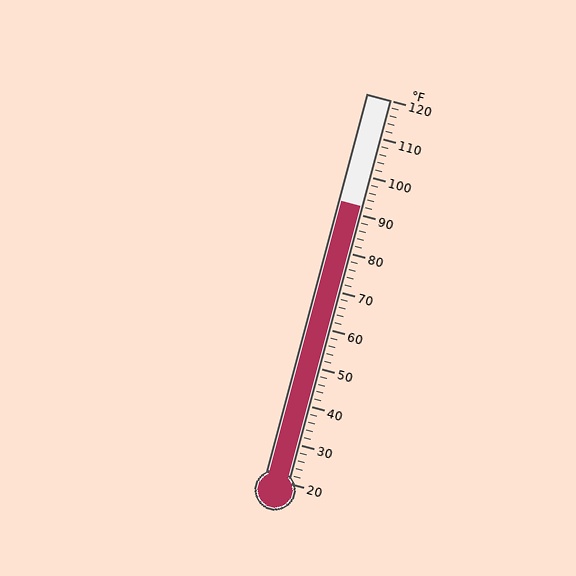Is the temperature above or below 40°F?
The temperature is above 40°F.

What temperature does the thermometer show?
The thermometer shows approximately 92°F.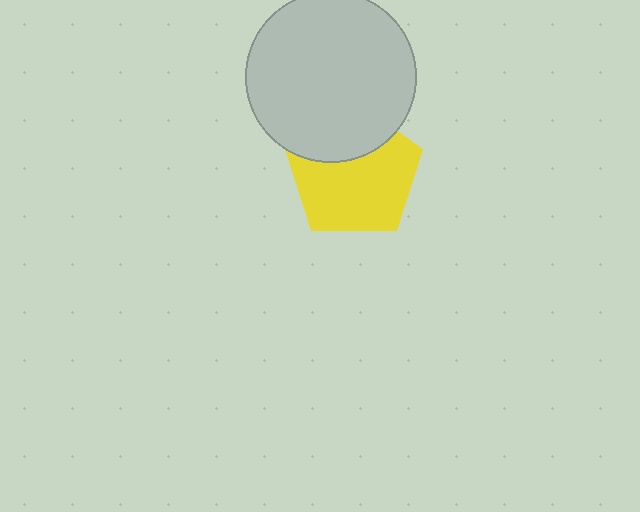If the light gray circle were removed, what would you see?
You would see the complete yellow pentagon.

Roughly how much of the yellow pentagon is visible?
Most of it is visible (roughly 69%).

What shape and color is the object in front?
The object in front is a light gray circle.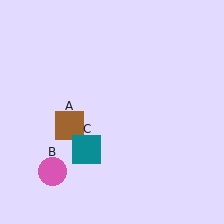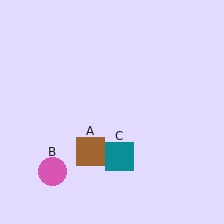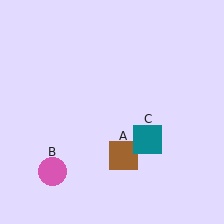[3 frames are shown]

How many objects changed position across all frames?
2 objects changed position: brown square (object A), teal square (object C).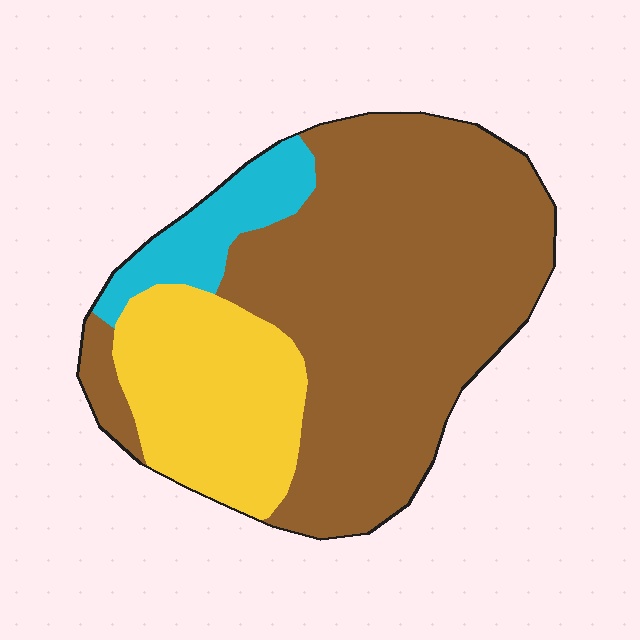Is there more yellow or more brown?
Brown.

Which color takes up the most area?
Brown, at roughly 65%.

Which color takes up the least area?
Cyan, at roughly 10%.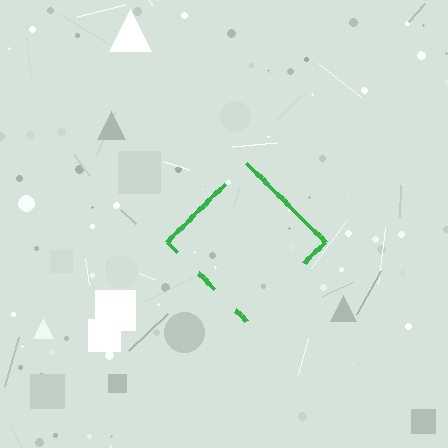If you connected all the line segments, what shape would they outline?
They would outline a diamond.